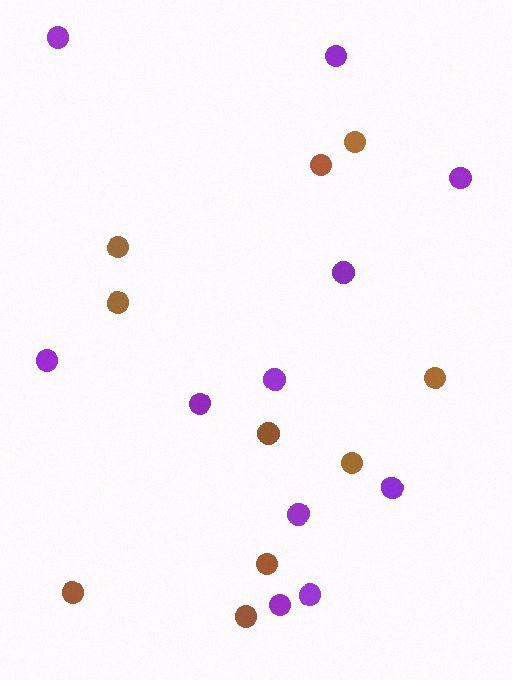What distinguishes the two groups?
There are 2 groups: one group of purple circles (11) and one group of brown circles (10).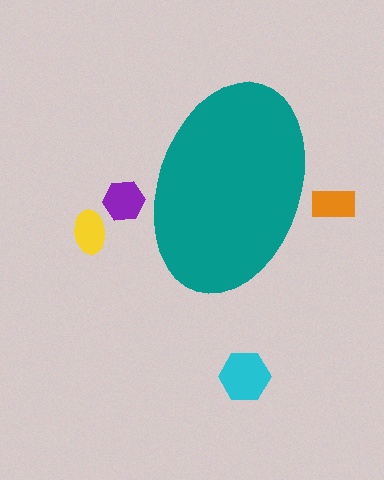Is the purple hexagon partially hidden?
Yes, the purple hexagon is partially hidden behind the teal ellipse.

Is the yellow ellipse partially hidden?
No, the yellow ellipse is fully visible.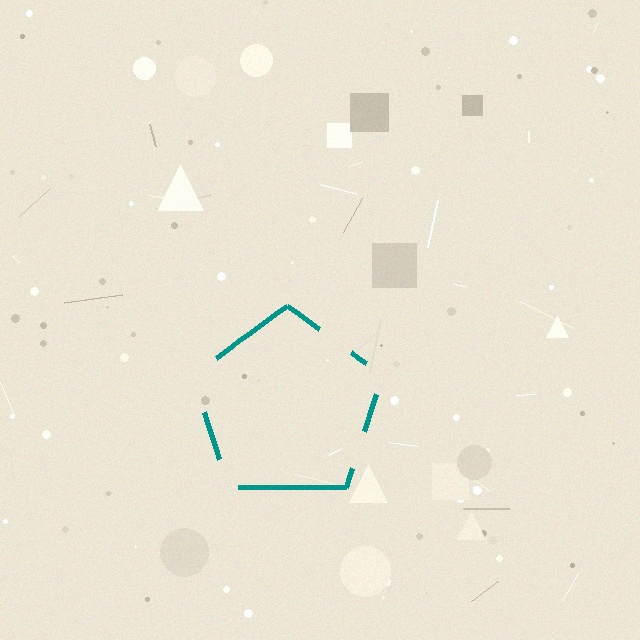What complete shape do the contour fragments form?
The contour fragments form a pentagon.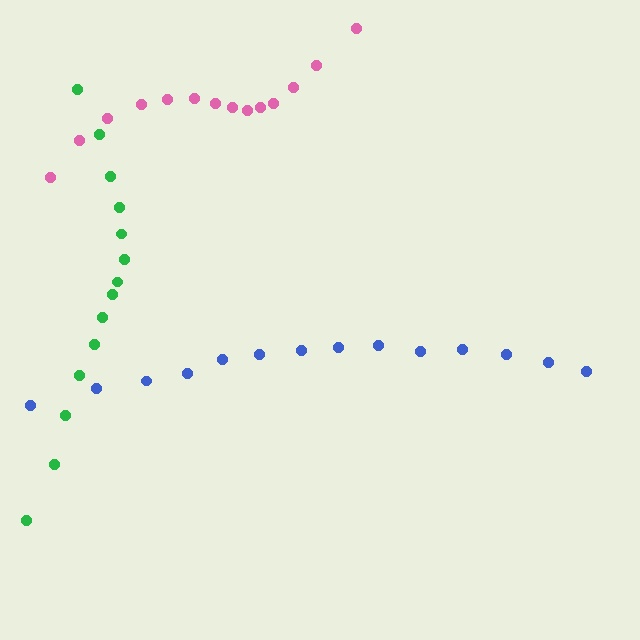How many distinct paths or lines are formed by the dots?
There are 3 distinct paths.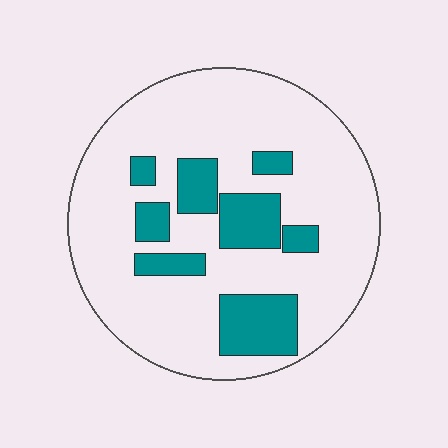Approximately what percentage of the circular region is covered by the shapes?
Approximately 20%.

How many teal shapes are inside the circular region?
8.